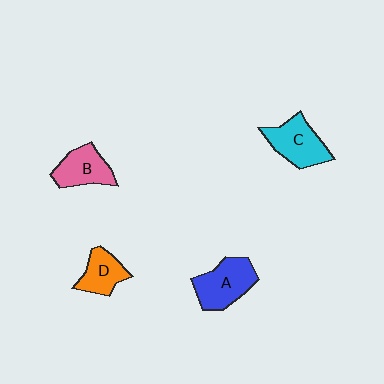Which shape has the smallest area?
Shape D (orange).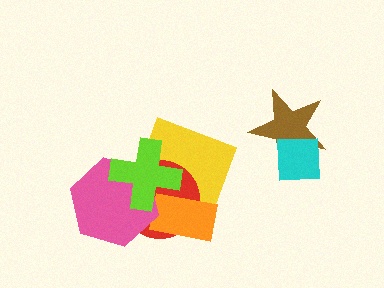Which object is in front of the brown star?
The cyan square is in front of the brown star.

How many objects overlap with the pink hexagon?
3 objects overlap with the pink hexagon.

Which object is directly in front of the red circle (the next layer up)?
The orange rectangle is directly in front of the red circle.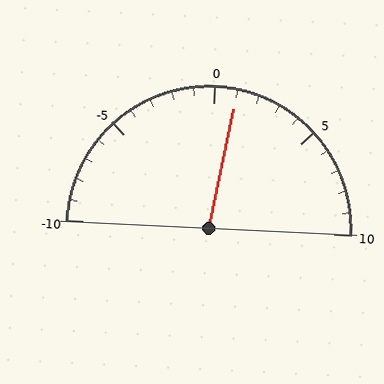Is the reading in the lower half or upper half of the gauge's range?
The reading is in the upper half of the range (-10 to 10).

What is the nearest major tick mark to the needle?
The nearest major tick mark is 0.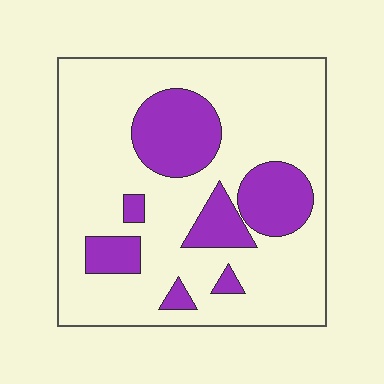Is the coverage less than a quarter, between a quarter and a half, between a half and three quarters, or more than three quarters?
Less than a quarter.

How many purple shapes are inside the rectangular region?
7.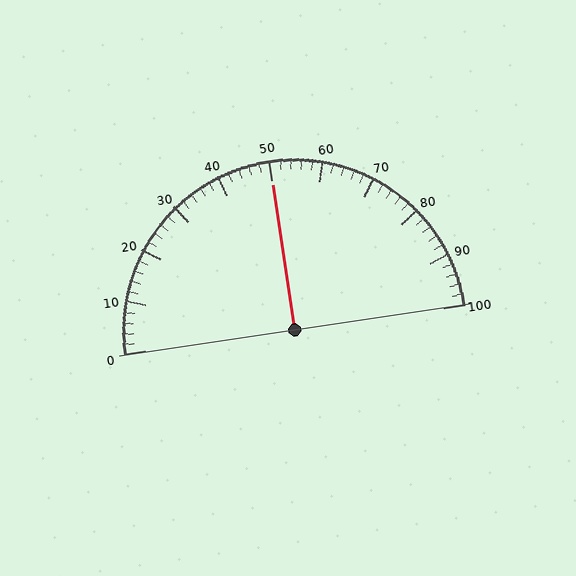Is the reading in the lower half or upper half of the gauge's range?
The reading is in the upper half of the range (0 to 100).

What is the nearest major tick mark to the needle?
The nearest major tick mark is 50.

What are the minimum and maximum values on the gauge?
The gauge ranges from 0 to 100.